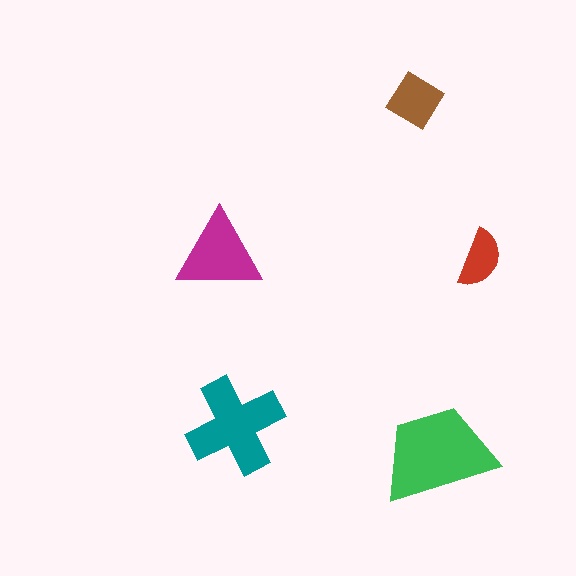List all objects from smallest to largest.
The red semicircle, the brown diamond, the magenta triangle, the teal cross, the green trapezoid.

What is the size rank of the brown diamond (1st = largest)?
4th.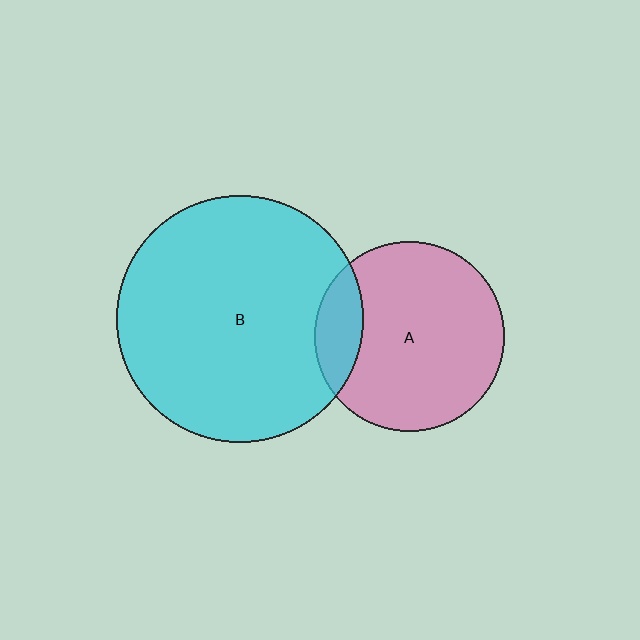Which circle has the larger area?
Circle B (cyan).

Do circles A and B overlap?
Yes.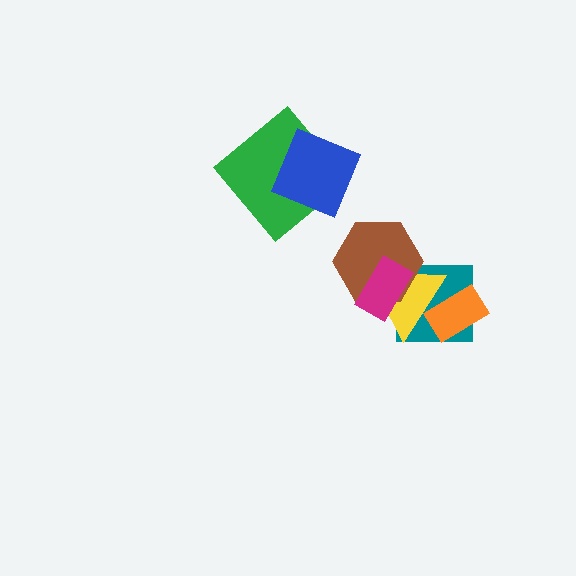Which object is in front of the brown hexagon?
The magenta rectangle is in front of the brown hexagon.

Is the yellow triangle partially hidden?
Yes, it is partially covered by another shape.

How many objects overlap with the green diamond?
1 object overlaps with the green diamond.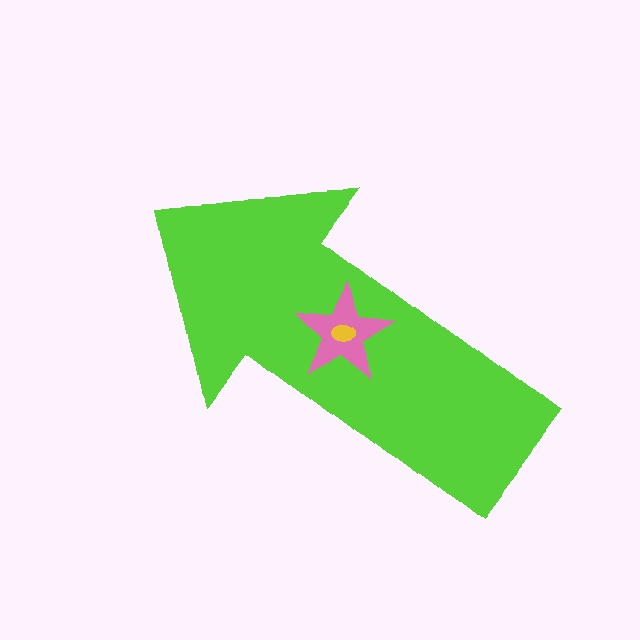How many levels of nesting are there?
3.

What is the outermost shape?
The lime arrow.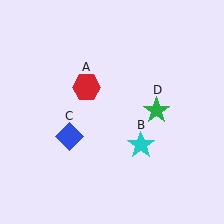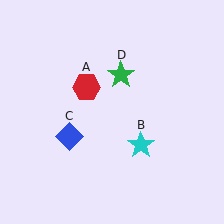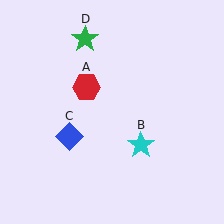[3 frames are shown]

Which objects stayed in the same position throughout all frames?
Red hexagon (object A) and cyan star (object B) and blue diamond (object C) remained stationary.